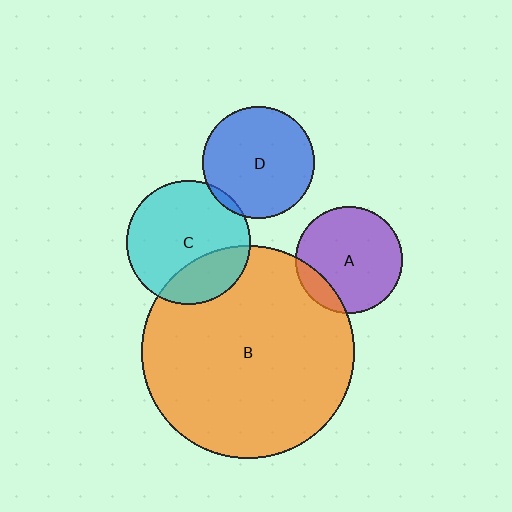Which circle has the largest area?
Circle B (orange).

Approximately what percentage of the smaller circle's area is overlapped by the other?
Approximately 15%.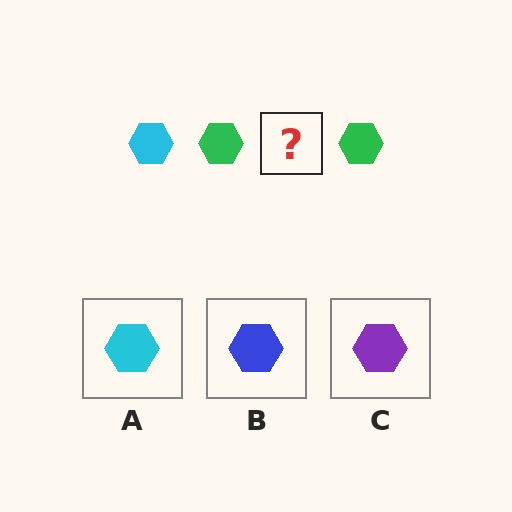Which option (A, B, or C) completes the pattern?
A.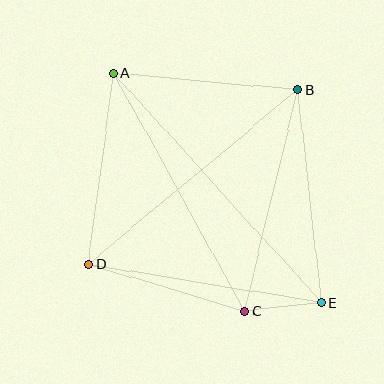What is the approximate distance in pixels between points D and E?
The distance between D and E is approximately 236 pixels.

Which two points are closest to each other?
Points C and E are closest to each other.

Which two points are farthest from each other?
Points A and E are farthest from each other.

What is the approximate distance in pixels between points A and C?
The distance between A and C is approximately 272 pixels.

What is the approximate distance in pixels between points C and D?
The distance between C and D is approximately 163 pixels.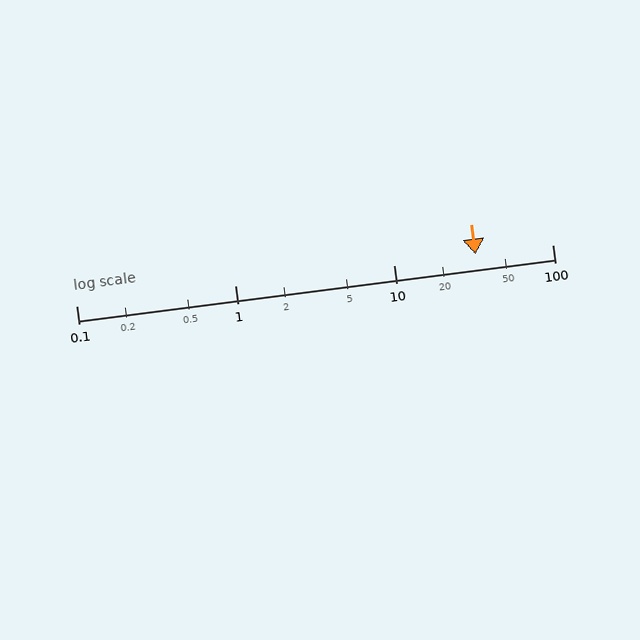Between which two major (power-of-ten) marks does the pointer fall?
The pointer is between 10 and 100.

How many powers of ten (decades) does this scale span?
The scale spans 3 decades, from 0.1 to 100.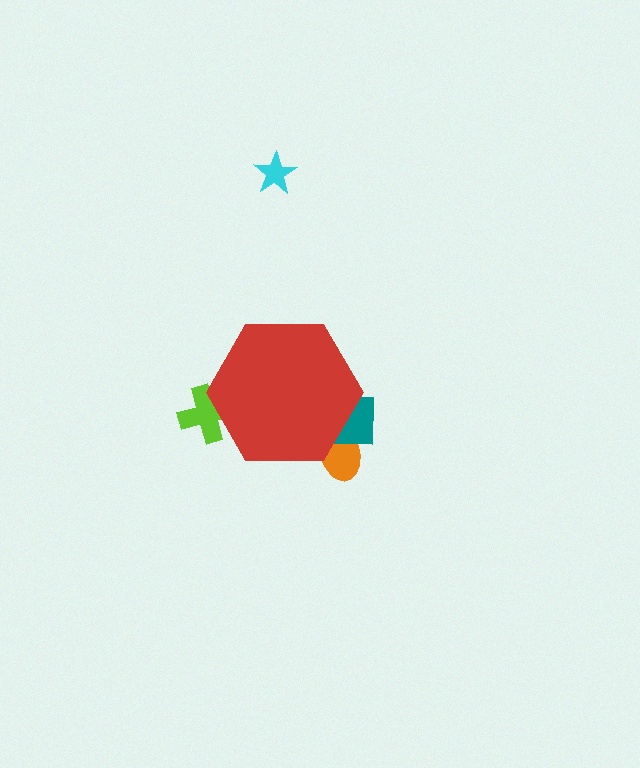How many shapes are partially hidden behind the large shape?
3 shapes are partially hidden.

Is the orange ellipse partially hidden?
Yes, the orange ellipse is partially hidden behind the red hexagon.